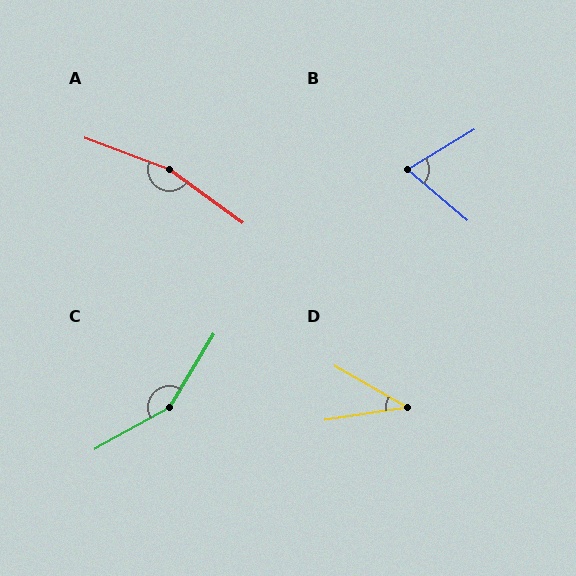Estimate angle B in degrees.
Approximately 72 degrees.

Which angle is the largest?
A, at approximately 164 degrees.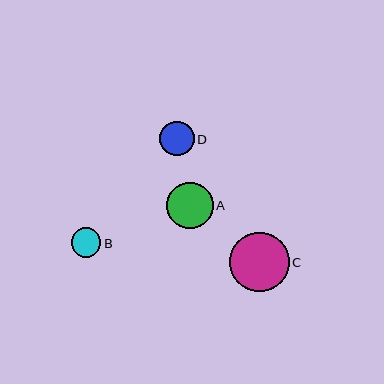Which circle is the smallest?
Circle B is the smallest with a size of approximately 29 pixels.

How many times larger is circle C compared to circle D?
Circle C is approximately 1.7 times the size of circle D.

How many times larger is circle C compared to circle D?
Circle C is approximately 1.7 times the size of circle D.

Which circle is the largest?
Circle C is the largest with a size of approximately 59 pixels.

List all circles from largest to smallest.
From largest to smallest: C, A, D, B.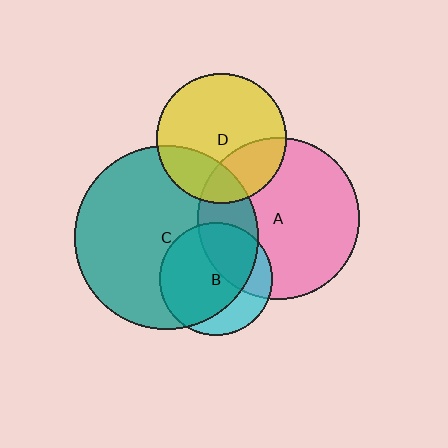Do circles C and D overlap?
Yes.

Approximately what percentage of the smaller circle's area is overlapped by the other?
Approximately 25%.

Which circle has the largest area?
Circle C (teal).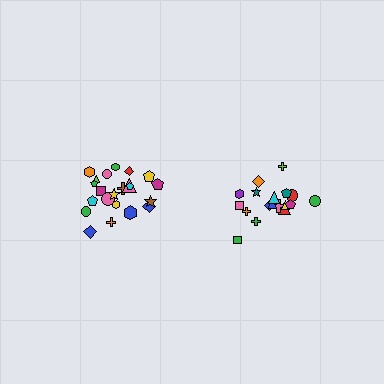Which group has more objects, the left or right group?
The left group.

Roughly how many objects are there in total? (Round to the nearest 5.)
Roughly 40 objects in total.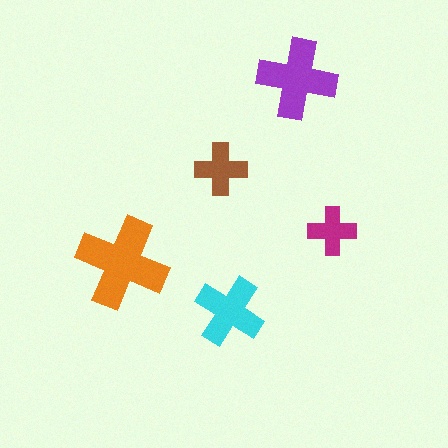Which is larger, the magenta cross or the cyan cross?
The cyan one.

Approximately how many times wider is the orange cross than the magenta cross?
About 2 times wider.